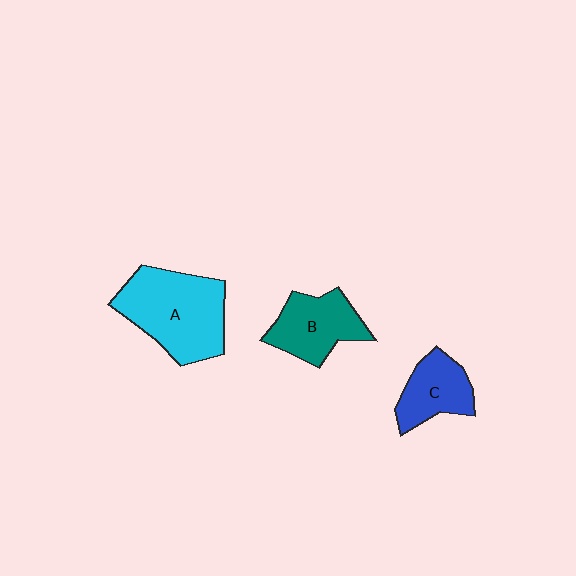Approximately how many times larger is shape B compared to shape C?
Approximately 1.2 times.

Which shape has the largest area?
Shape A (cyan).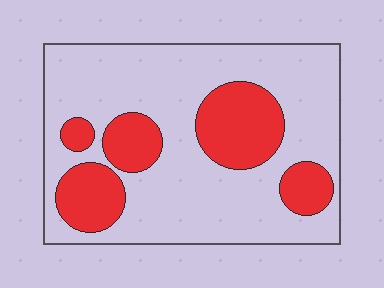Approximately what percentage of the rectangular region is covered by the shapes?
Approximately 25%.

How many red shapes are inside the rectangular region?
5.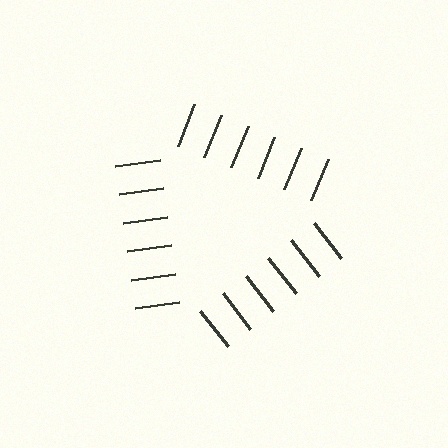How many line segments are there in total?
18 — 6 along each of the 3 edges.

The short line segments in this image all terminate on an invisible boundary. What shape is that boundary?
An illusory triangle — the line segments terminate on its edges but no continuous stroke is drawn.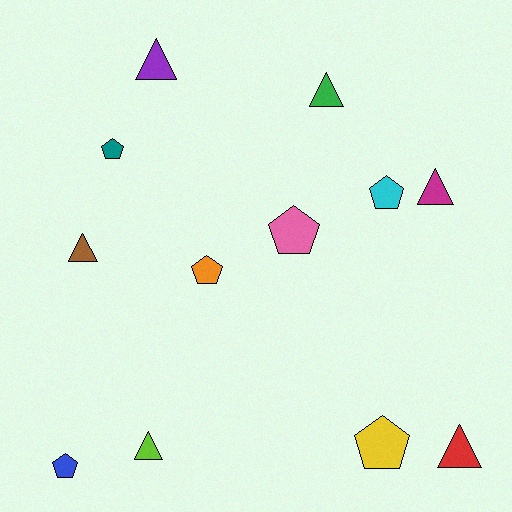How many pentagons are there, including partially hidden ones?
There are 6 pentagons.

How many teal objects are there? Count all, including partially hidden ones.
There is 1 teal object.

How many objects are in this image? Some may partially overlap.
There are 12 objects.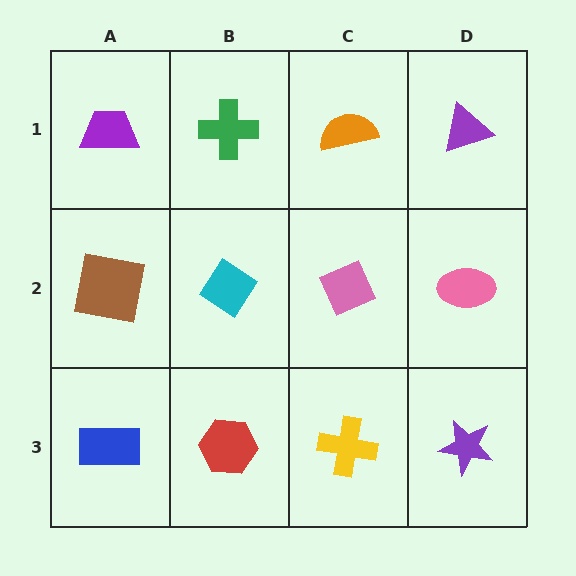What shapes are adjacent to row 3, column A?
A brown square (row 2, column A), a red hexagon (row 3, column B).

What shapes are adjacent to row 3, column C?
A pink diamond (row 2, column C), a red hexagon (row 3, column B), a purple star (row 3, column D).